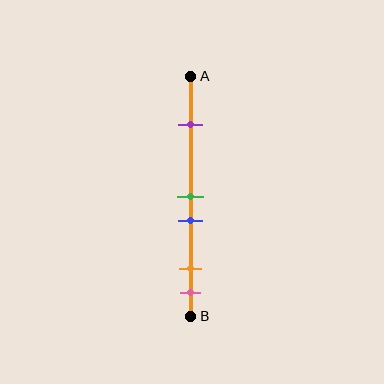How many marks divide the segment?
There are 5 marks dividing the segment.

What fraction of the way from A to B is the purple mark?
The purple mark is approximately 20% (0.2) of the way from A to B.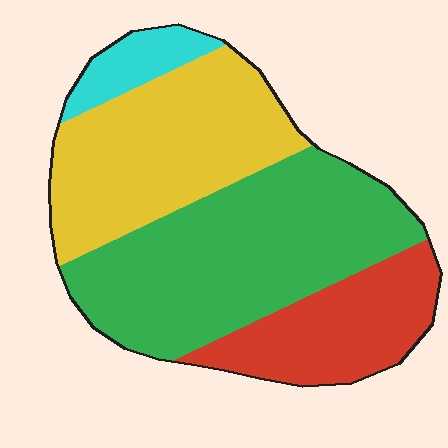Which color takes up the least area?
Cyan, at roughly 5%.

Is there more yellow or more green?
Green.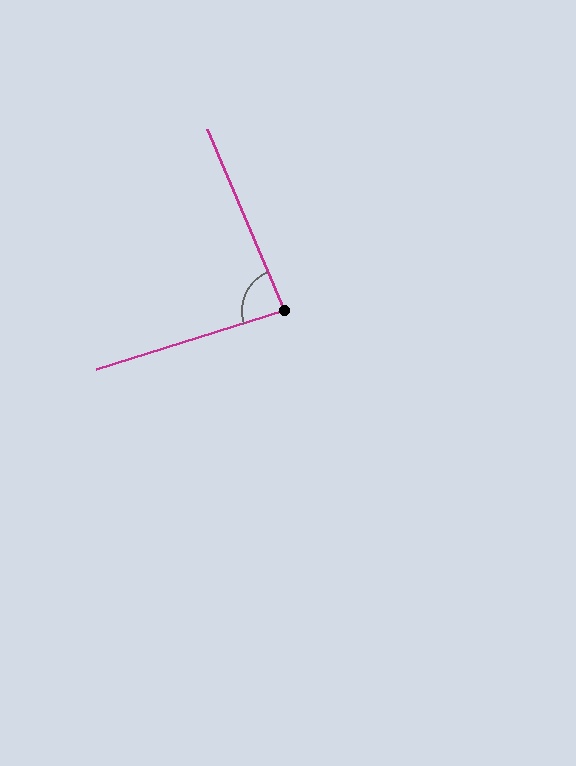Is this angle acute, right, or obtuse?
It is acute.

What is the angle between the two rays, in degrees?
Approximately 84 degrees.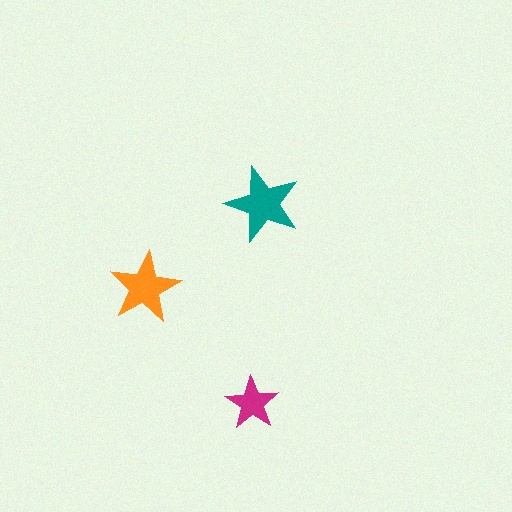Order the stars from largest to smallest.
the teal one, the orange one, the magenta one.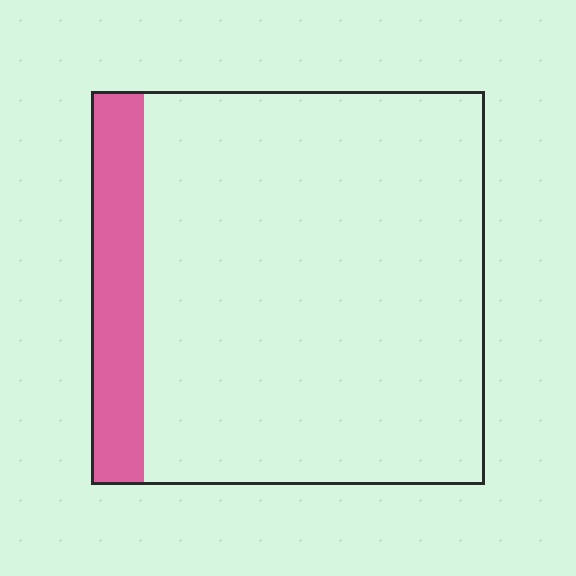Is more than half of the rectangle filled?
No.